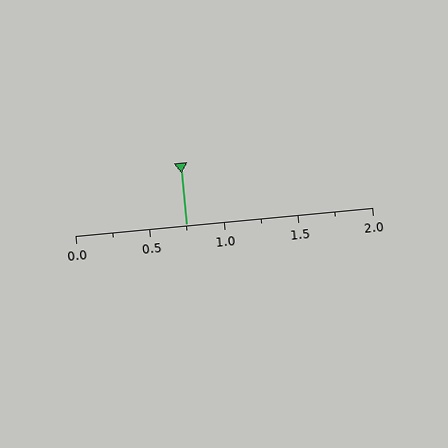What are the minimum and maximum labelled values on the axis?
The axis runs from 0.0 to 2.0.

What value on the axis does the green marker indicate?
The marker indicates approximately 0.75.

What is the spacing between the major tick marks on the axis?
The major ticks are spaced 0.5 apart.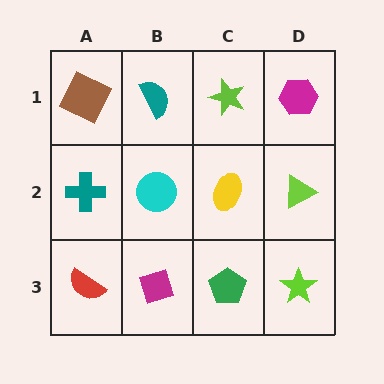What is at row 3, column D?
A lime star.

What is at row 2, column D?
A lime triangle.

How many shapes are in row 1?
4 shapes.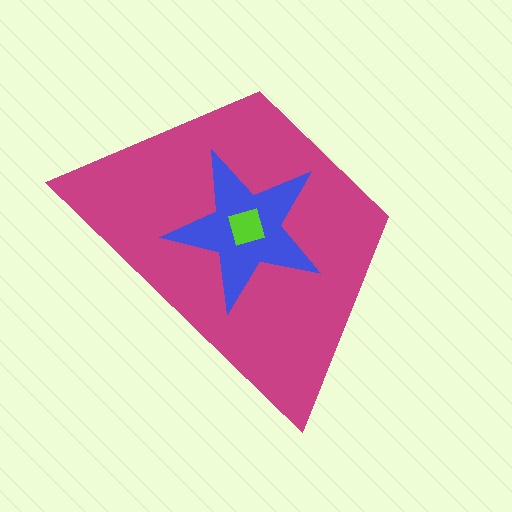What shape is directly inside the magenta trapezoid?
The blue star.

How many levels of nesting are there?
3.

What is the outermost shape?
The magenta trapezoid.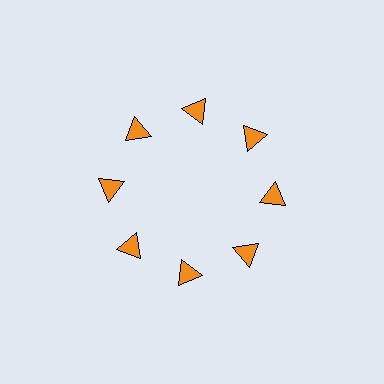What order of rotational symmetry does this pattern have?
This pattern has 8-fold rotational symmetry.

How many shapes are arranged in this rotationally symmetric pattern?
There are 8 shapes, arranged in 8 groups of 1.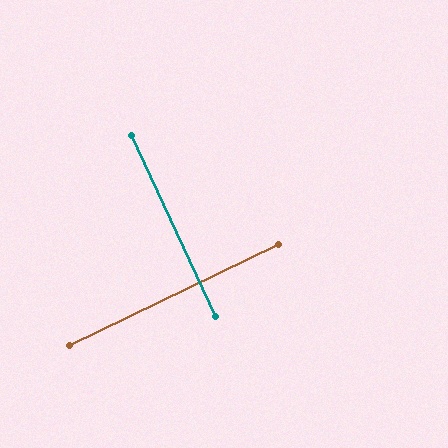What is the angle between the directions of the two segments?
Approximately 89 degrees.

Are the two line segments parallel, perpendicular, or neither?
Perpendicular — they meet at approximately 89°.